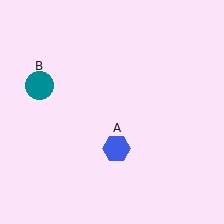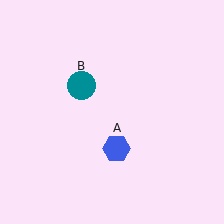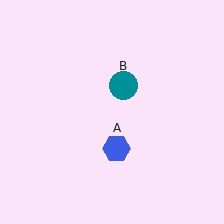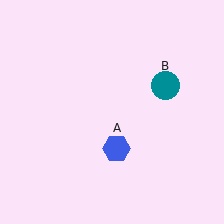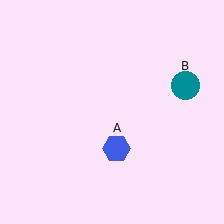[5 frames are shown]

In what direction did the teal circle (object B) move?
The teal circle (object B) moved right.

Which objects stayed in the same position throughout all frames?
Blue hexagon (object A) remained stationary.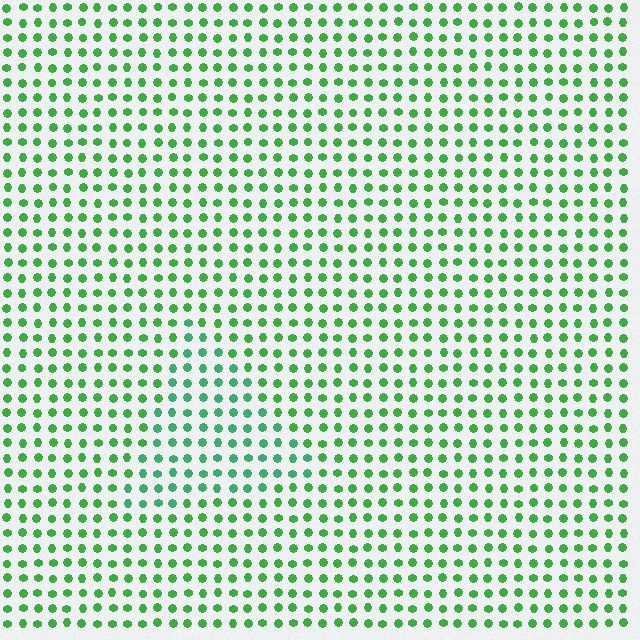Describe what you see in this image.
The image is filled with small green elements in a uniform arrangement. A triangle-shaped region is visible where the elements are tinted to a slightly different hue, forming a subtle color boundary.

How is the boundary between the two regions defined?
The boundary is defined purely by a slight shift in hue (about 27 degrees). Spacing, size, and orientation are identical on both sides.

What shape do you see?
I see a triangle.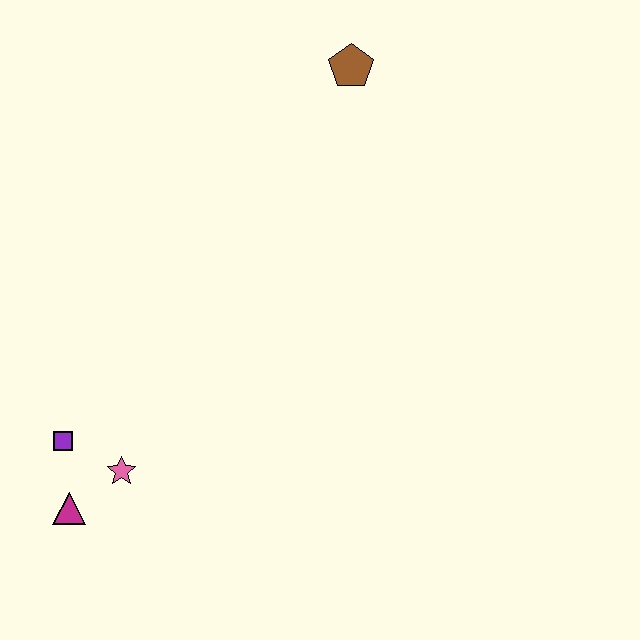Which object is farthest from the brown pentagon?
The magenta triangle is farthest from the brown pentagon.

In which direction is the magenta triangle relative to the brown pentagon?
The magenta triangle is below the brown pentagon.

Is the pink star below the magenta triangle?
No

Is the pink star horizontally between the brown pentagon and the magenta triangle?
Yes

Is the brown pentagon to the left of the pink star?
No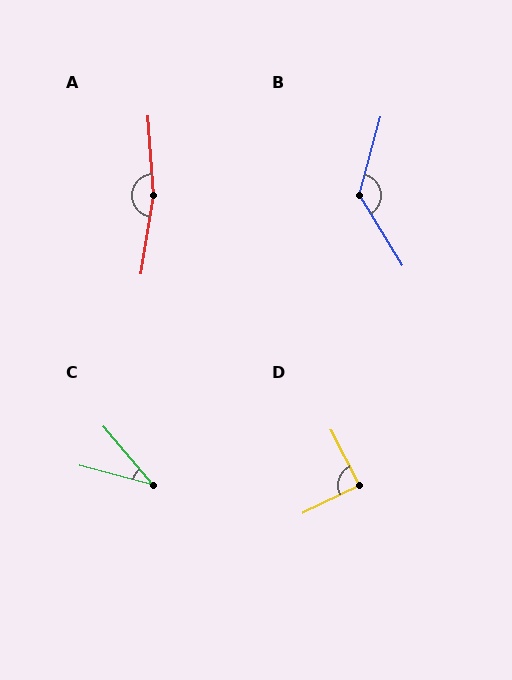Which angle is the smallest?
C, at approximately 35 degrees.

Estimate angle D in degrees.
Approximately 89 degrees.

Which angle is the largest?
A, at approximately 167 degrees.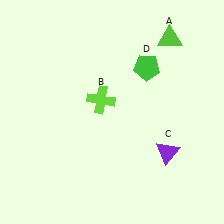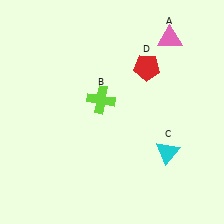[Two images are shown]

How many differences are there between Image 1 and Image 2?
There are 3 differences between the two images.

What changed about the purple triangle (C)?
In Image 1, C is purple. In Image 2, it changed to cyan.